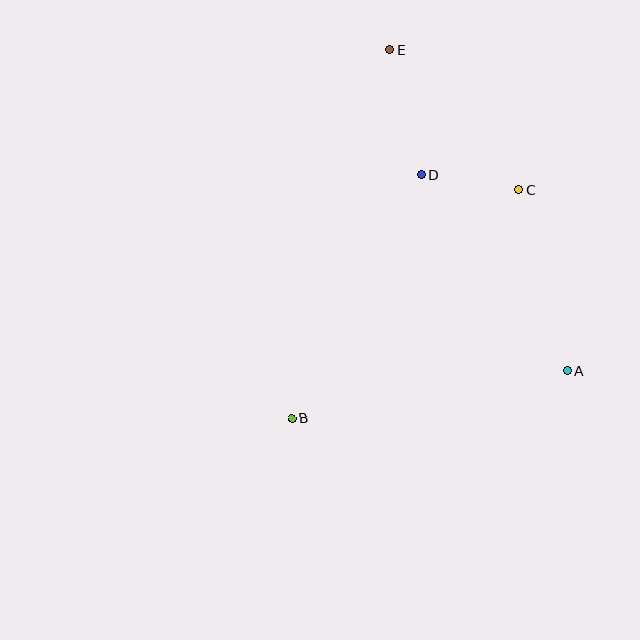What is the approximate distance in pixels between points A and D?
The distance between A and D is approximately 244 pixels.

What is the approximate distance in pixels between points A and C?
The distance between A and C is approximately 188 pixels.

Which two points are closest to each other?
Points C and D are closest to each other.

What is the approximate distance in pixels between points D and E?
The distance between D and E is approximately 130 pixels.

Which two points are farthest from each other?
Points B and E are farthest from each other.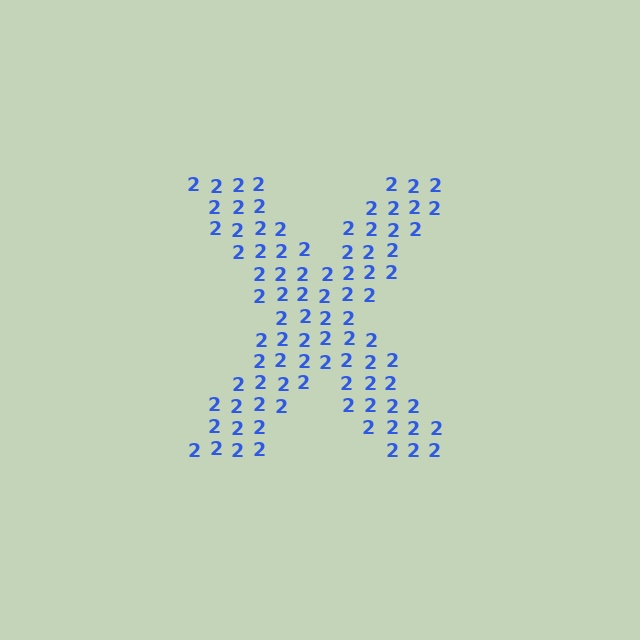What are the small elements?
The small elements are digit 2's.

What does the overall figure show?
The overall figure shows the letter X.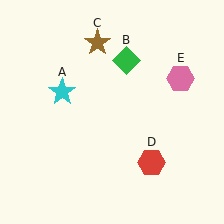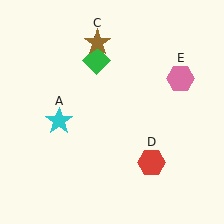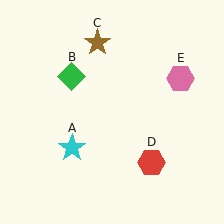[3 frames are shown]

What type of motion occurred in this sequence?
The cyan star (object A), green diamond (object B) rotated counterclockwise around the center of the scene.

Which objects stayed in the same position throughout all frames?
Brown star (object C) and red hexagon (object D) and pink hexagon (object E) remained stationary.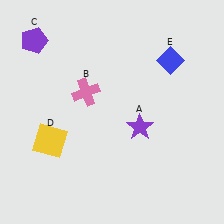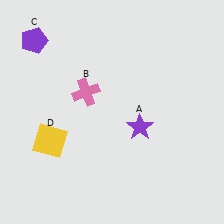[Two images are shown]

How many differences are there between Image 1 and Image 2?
There is 1 difference between the two images.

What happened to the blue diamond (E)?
The blue diamond (E) was removed in Image 2. It was in the top-right area of Image 1.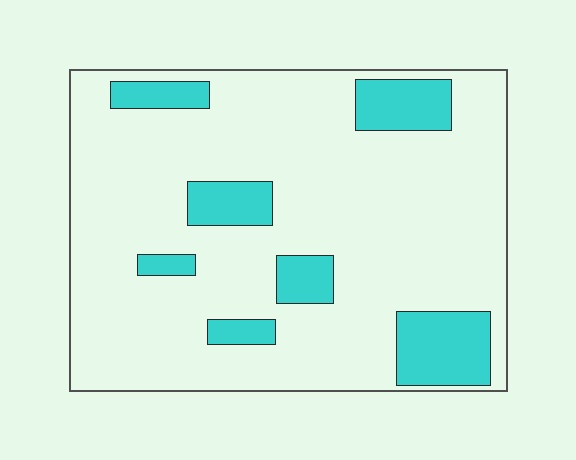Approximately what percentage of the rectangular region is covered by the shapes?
Approximately 15%.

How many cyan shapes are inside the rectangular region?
7.